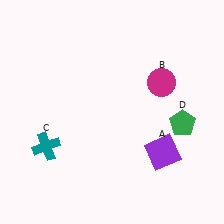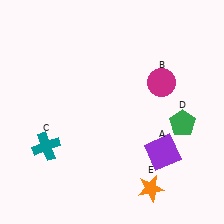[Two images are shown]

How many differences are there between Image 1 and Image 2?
There is 1 difference between the two images.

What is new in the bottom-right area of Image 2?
An orange star (E) was added in the bottom-right area of Image 2.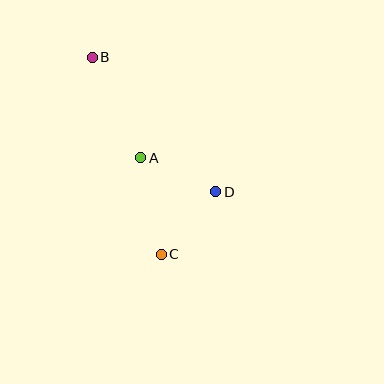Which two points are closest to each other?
Points A and D are closest to each other.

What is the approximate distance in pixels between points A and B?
The distance between A and B is approximately 112 pixels.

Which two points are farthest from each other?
Points B and C are farthest from each other.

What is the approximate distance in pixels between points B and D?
The distance between B and D is approximately 182 pixels.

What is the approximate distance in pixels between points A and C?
The distance between A and C is approximately 99 pixels.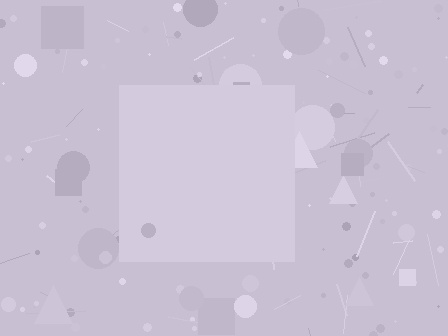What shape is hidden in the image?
A square is hidden in the image.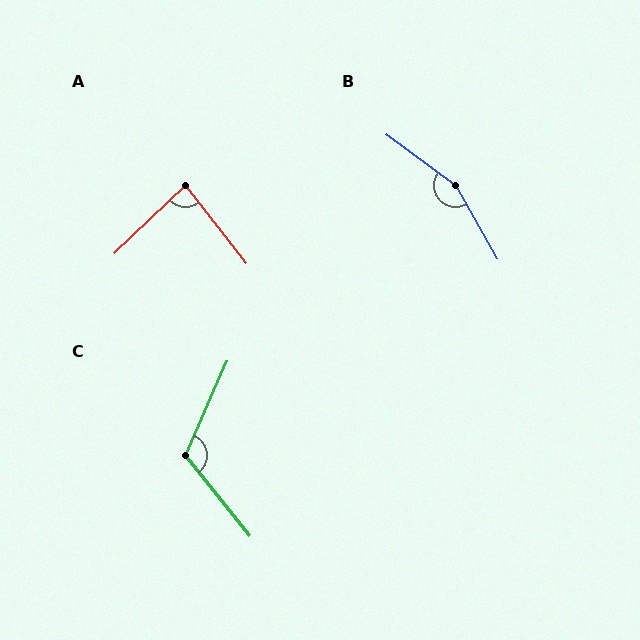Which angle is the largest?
B, at approximately 156 degrees.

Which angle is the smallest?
A, at approximately 84 degrees.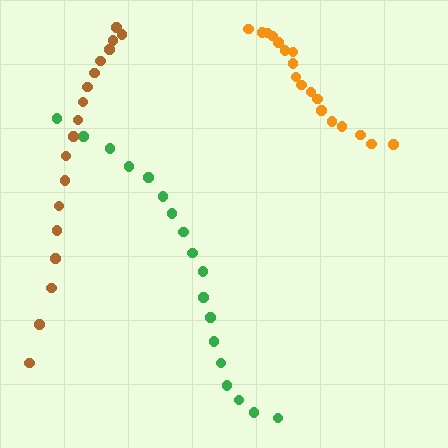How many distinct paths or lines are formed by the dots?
There are 3 distinct paths.